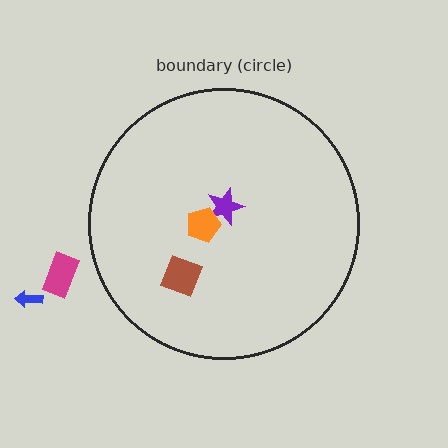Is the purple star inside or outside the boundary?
Inside.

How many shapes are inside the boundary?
3 inside, 2 outside.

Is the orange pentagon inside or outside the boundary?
Inside.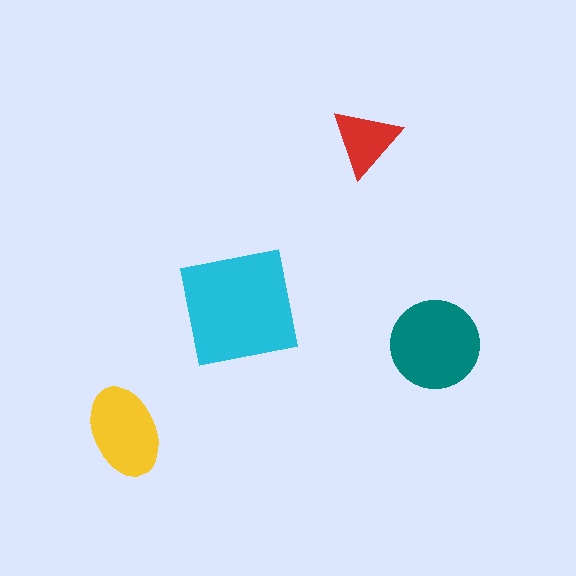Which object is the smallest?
The red triangle.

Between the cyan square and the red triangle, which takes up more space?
The cyan square.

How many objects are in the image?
There are 4 objects in the image.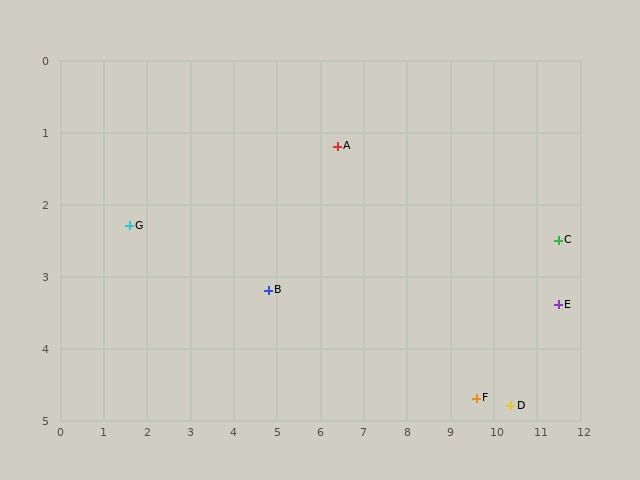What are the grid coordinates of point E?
Point E is at approximately (11.5, 3.4).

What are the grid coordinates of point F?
Point F is at approximately (9.6, 4.7).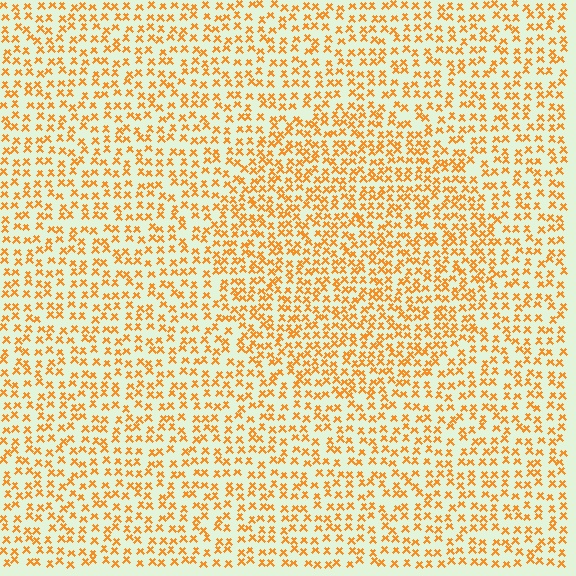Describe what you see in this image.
The image contains small orange elements arranged at two different densities. A circle-shaped region is visible where the elements are more densely packed than the surrounding area.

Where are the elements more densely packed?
The elements are more densely packed inside the circle boundary.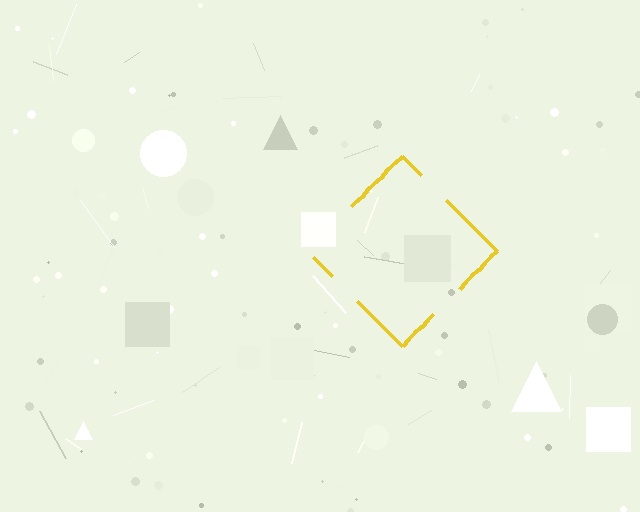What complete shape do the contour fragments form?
The contour fragments form a diamond.